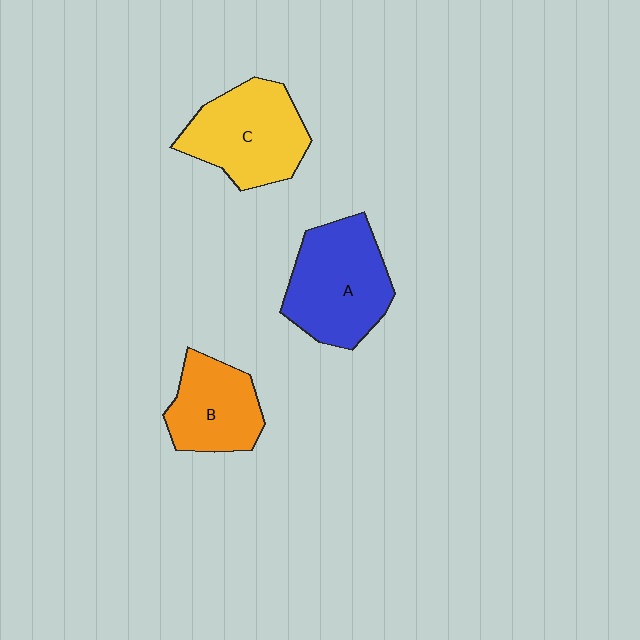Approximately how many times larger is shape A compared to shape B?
Approximately 1.4 times.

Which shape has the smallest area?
Shape B (orange).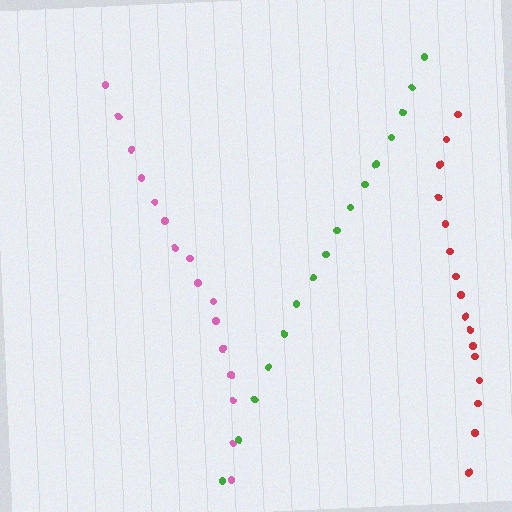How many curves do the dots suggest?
There are 3 distinct paths.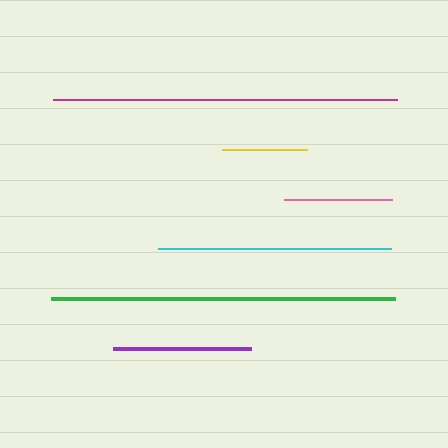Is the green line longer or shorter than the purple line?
The green line is longer than the purple line.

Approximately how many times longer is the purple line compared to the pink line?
The purple line is approximately 1.3 times the length of the pink line.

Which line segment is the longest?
The magenta line is the longest at approximately 344 pixels.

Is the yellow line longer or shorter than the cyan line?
The cyan line is longer than the yellow line.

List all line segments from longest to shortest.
From longest to shortest: magenta, green, cyan, purple, pink, yellow.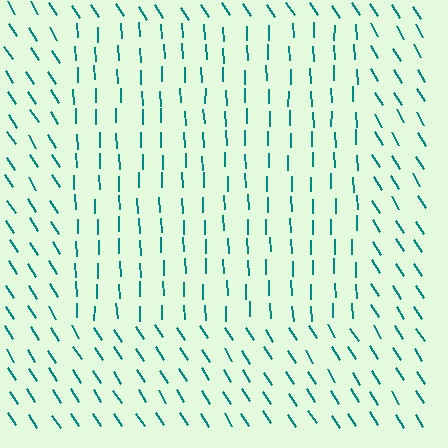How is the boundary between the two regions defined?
The boundary is defined purely by a change in line orientation (approximately 31 degrees difference). All lines are the same color and thickness.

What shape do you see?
I see a rectangle.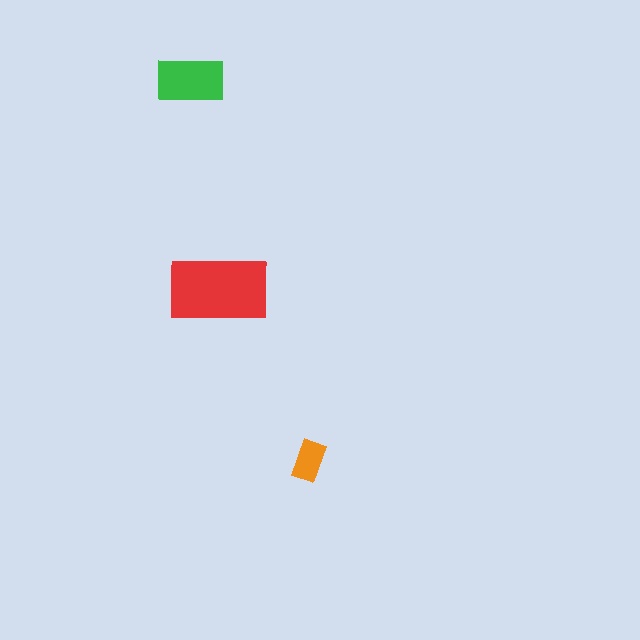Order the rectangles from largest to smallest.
the red one, the green one, the orange one.